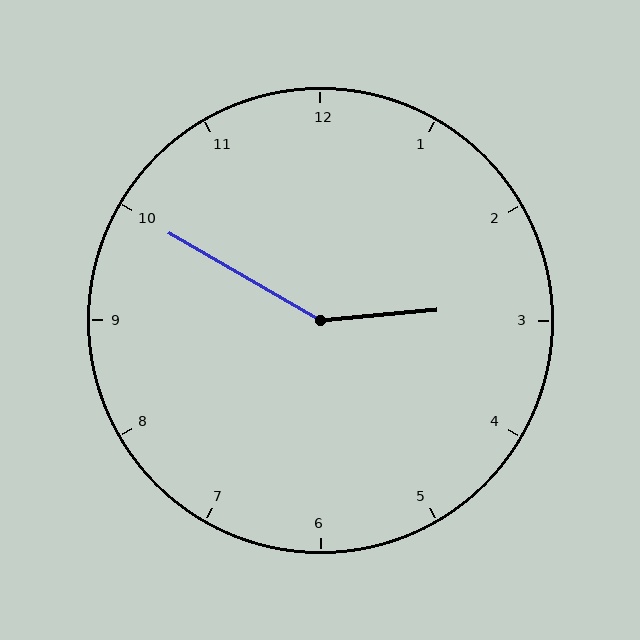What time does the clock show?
2:50.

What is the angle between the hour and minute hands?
Approximately 145 degrees.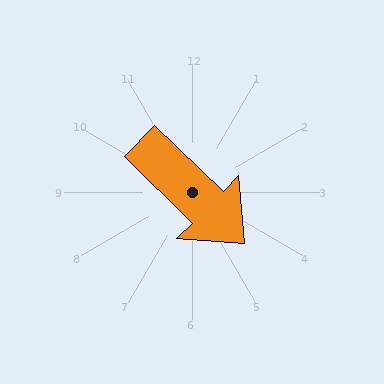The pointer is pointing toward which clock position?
Roughly 4 o'clock.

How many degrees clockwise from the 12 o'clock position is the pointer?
Approximately 134 degrees.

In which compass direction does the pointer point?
Southeast.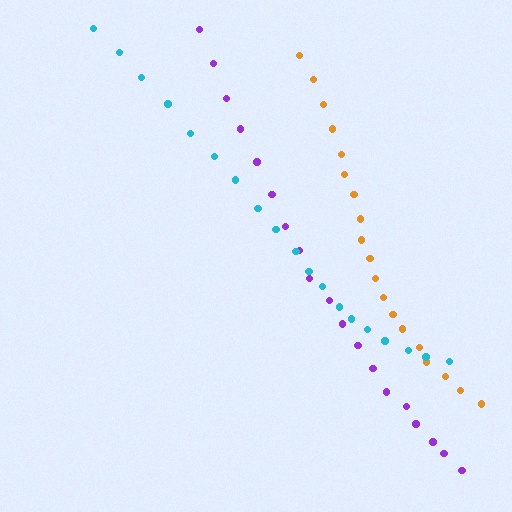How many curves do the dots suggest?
There are 3 distinct paths.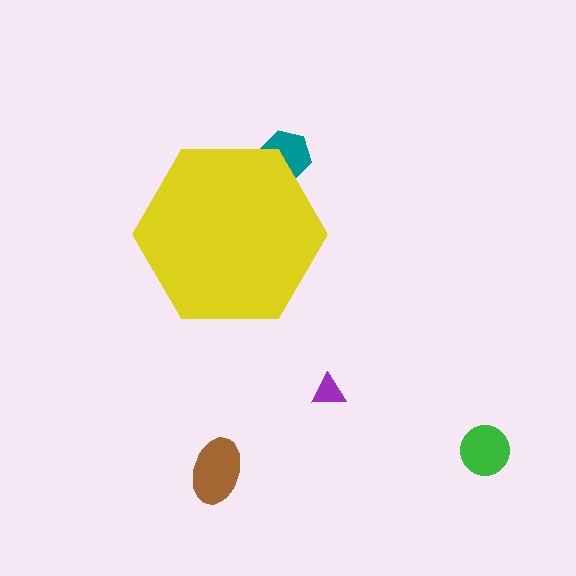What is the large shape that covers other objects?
A yellow hexagon.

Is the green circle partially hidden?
No, the green circle is fully visible.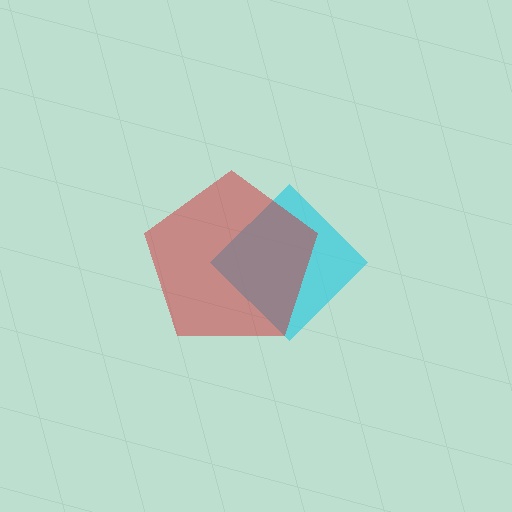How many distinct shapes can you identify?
There are 2 distinct shapes: a cyan diamond, a red pentagon.